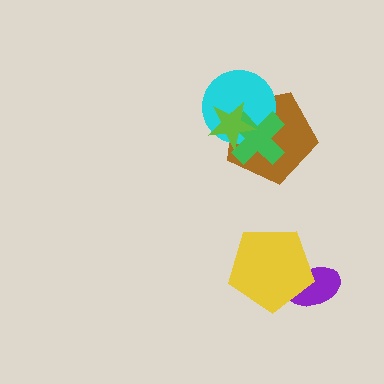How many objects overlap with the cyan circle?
3 objects overlap with the cyan circle.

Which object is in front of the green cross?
The lime star is in front of the green cross.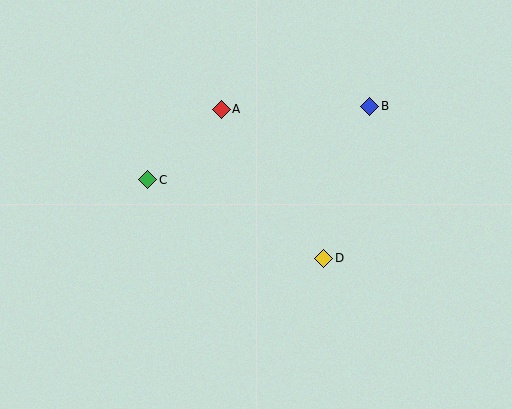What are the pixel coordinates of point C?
Point C is at (148, 180).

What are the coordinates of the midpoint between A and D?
The midpoint between A and D is at (272, 184).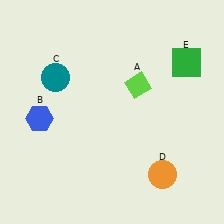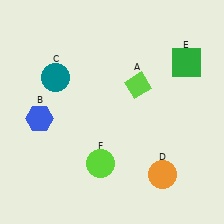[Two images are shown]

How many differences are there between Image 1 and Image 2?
There is 1 difference between the two images.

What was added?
A lime circle (F) was added in Image 2.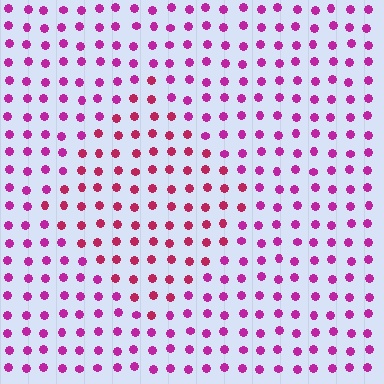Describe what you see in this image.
The image is filled with small magenta elements in a uniform arrangement. A diamond-shaped region is visible where the elements are tinted to a slightly different hue, forming a subtle color boundary.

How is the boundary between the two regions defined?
The boundary is defined purely by a slight shift in hue (about 27 degrees). Spacing, size, and orientation are identical on both sides.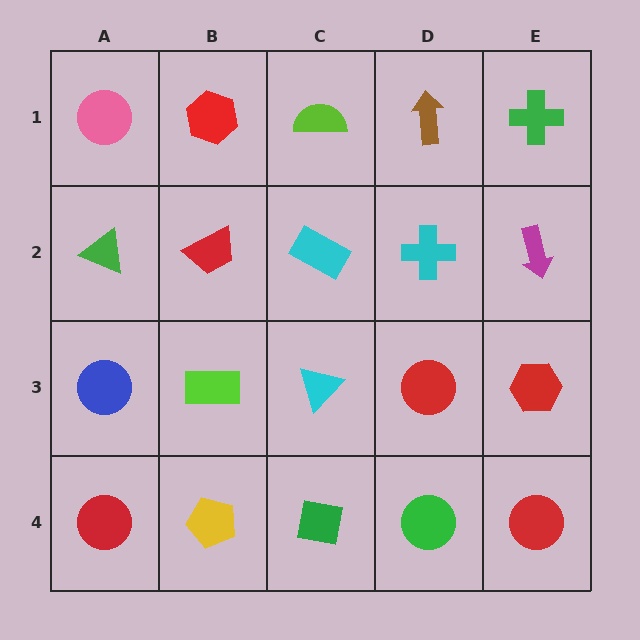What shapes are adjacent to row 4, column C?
A cyan triangle (row 3, column C), a yellow pentagon (row 4, column B), a green circle (row 4, column D).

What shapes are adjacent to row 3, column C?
A cyan rectangle (row 2, column C), a green square (row 4, column C), a lime rectangle (row 3, column B), a red circle (row 3, column D).